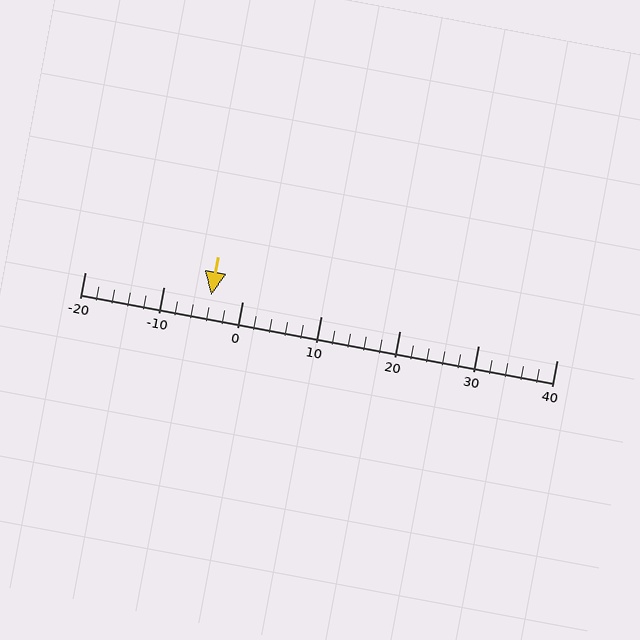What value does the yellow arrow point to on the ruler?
The yellow arrow points to approximately -4.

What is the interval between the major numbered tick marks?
The major tick marks are spaced 10 units apart.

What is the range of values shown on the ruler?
The ruler shows values from -20 to 40.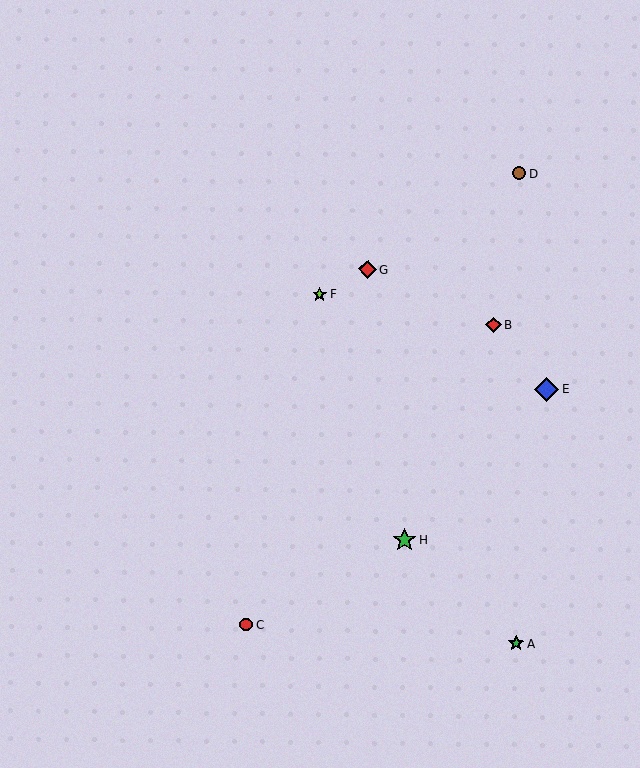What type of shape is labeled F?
Shape F is a lime star.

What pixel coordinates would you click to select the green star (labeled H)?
Click at (405, 540) to select the green star H.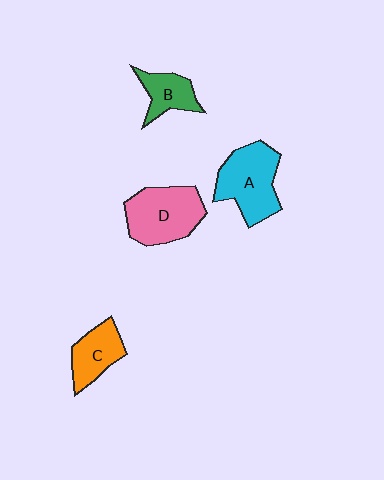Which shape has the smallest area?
Shape B (green).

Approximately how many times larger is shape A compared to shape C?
Approximately 1.6 times.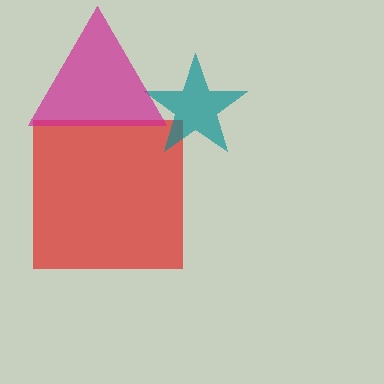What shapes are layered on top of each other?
The layered shapes are: a red square, a teal star, a magenta triangle.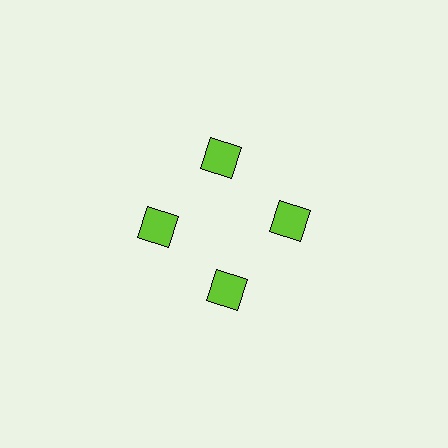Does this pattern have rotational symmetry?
Yes, this pattern has 4-fold rotational symmetry. It looks the same after rotating 90 degrees around the center.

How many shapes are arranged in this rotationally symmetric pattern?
There are 4 shapes, arranged in 4 groups of 1.